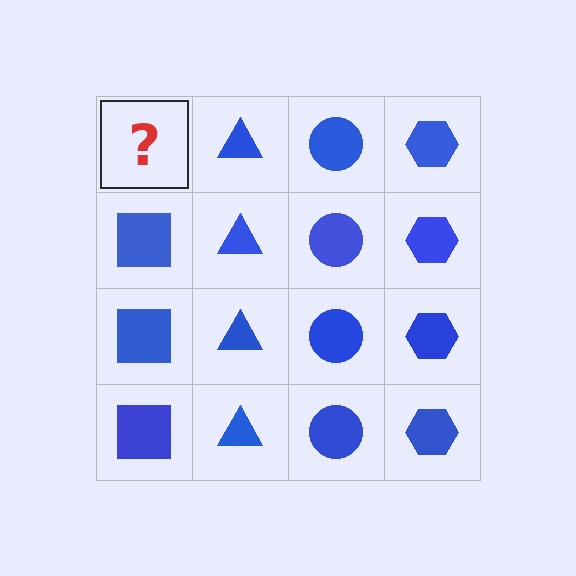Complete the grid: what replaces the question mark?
The question mark should be replaced with a blue square.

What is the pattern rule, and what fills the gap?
The rule is that each column has a consistent shape. The gap should be filled with a blue square.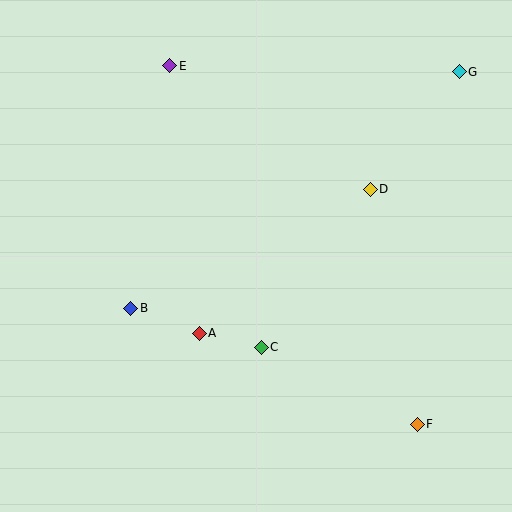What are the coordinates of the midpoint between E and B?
The midpoint between E and B is at (150, 187).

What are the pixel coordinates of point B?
Point B is at (131, 308).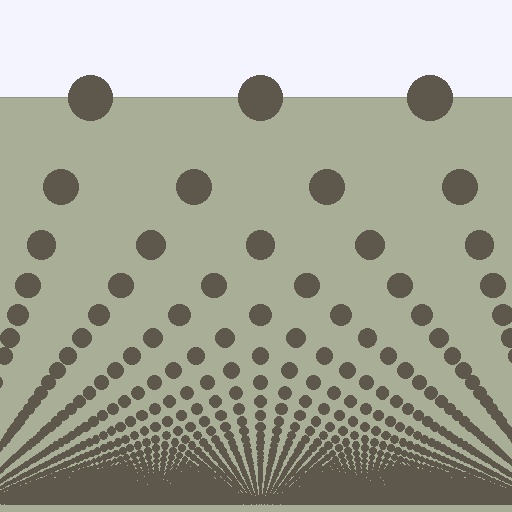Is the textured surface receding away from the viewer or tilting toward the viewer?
The surface appears to tilt toward the viewer. Texture elements get larger and sparser toward the top.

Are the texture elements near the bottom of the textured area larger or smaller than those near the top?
Smaller. The gradient is inverted — elements near the bottom are smaller and denser.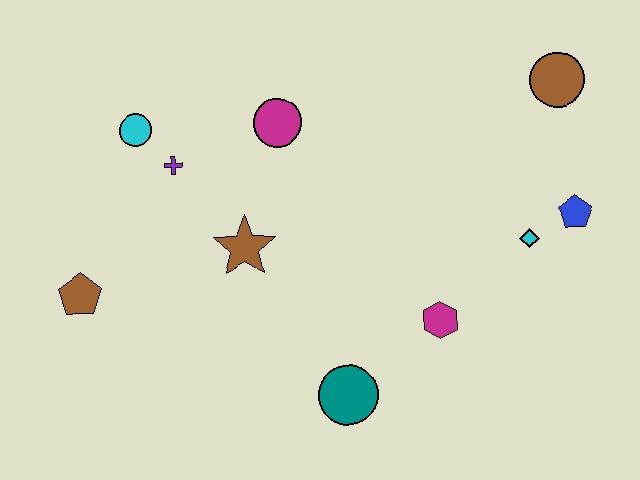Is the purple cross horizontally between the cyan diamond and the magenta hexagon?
No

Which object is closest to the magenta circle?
The purple cross is closest to the magenta circle.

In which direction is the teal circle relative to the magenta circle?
The teal circle is below the magenta circle.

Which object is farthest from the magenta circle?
The blue pentagon is farthest from the magenta circle.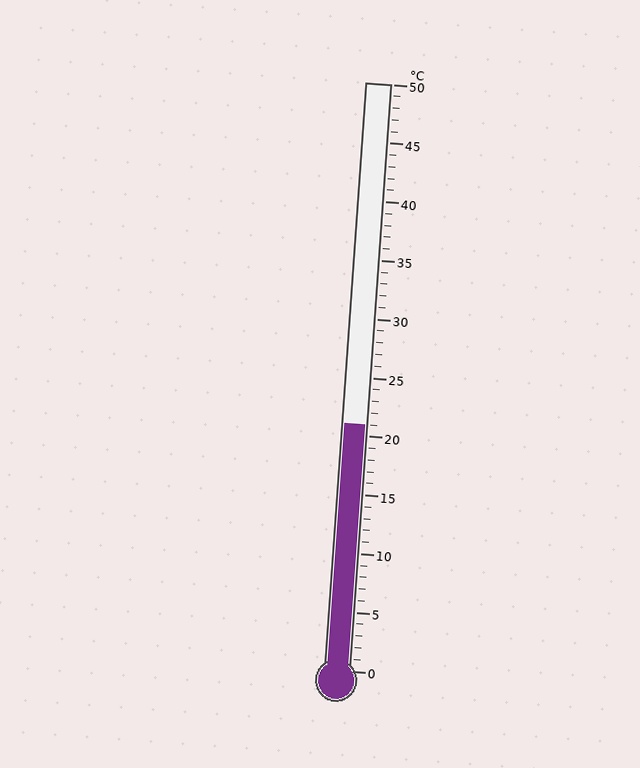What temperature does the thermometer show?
The thermometer shows approximately 21°C.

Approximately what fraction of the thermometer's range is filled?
The thermometer is filled to approximately 40% of its range.